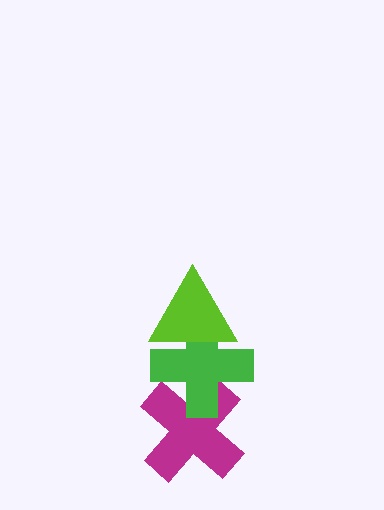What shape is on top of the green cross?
The lime triangle is on top of the green cross.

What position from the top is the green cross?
The green cross is 2nd from the top.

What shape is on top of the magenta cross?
The green cross is on top of the magenta cross.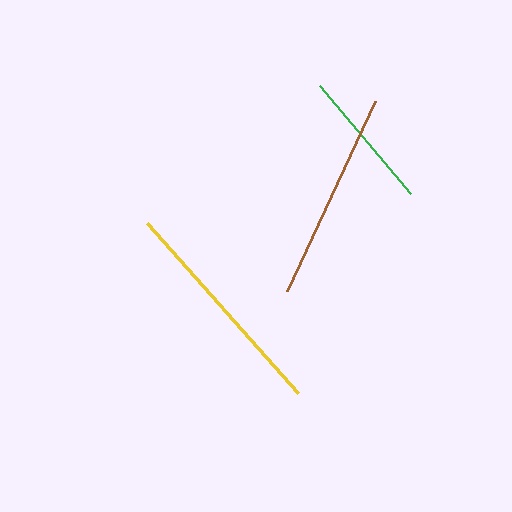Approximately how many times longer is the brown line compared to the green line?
The brown line is approximately 1.5 times the length of the green line.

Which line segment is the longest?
The yellow line is the longest at approximately 228 pixels.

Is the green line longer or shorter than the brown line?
The brown line is longer than the green line.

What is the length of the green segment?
The green segment is approximately 141 pixels long.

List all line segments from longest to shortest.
From longest to shortest: yellow, brown, green.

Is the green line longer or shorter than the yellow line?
The yellow line is longer than the green line.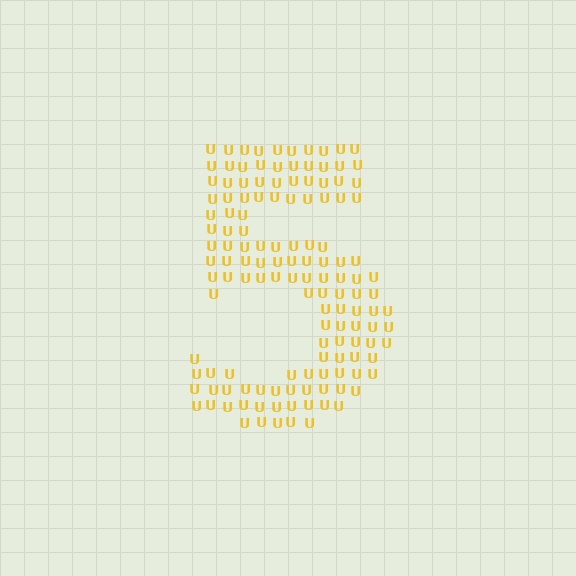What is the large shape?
The large shape is the digit 5.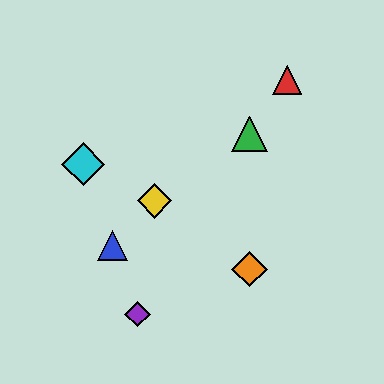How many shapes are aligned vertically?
2 shapes (the green triangle, the orange diamond) are aligned vertically.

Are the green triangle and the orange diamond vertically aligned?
Yes, both are at x≈249.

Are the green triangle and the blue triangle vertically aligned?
No, the green triangle is at x≈249 and the blue triangle is at x≈112.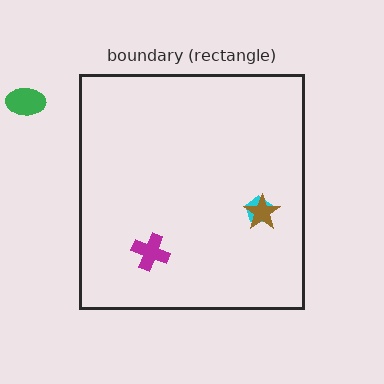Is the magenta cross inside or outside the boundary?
Inside.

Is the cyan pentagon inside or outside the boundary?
Inside.